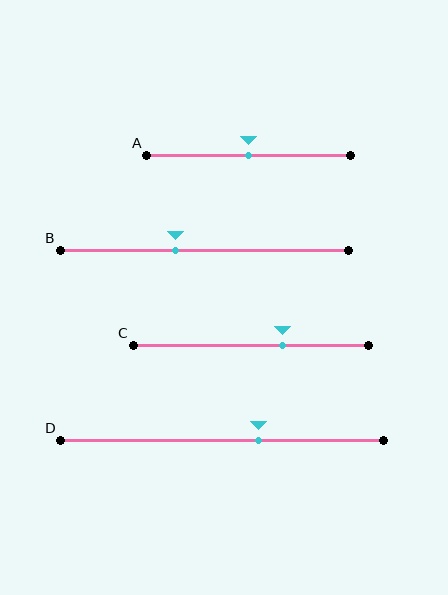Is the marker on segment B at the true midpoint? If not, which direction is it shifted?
No, the marker on segment B is shifted to the left by about 10% of the segment length.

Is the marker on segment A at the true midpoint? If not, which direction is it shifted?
Yes, the marker on segment A is at the true midpoint.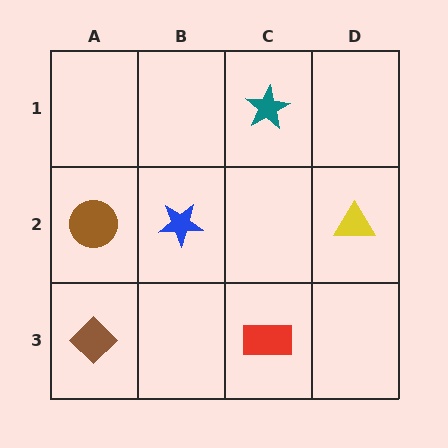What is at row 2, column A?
A brown circle.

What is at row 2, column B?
A blue star.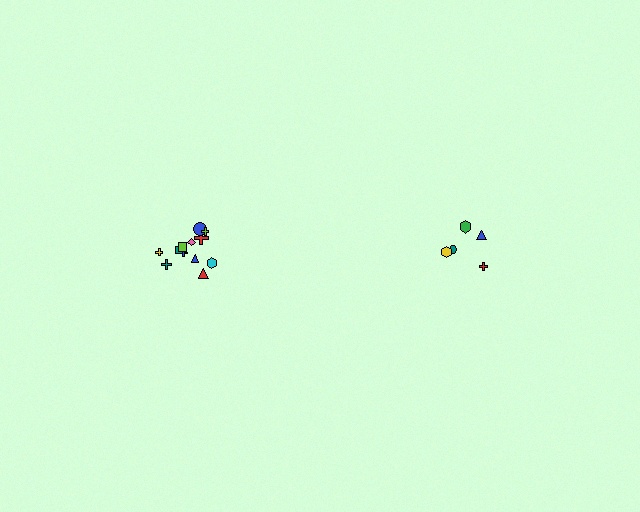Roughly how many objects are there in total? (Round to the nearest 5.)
Roughly 15 objects in total.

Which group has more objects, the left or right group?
The left group.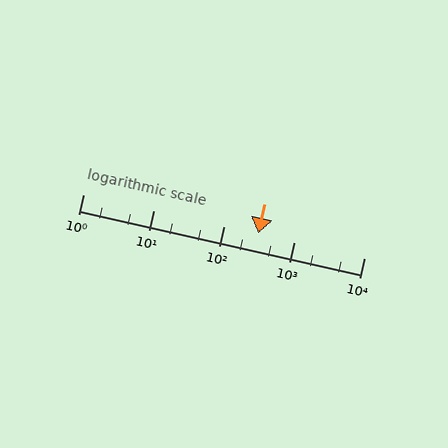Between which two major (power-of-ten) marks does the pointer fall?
The pointer is between 100 and 1000.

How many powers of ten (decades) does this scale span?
The scale spans 4 decades, from 1 to 10000.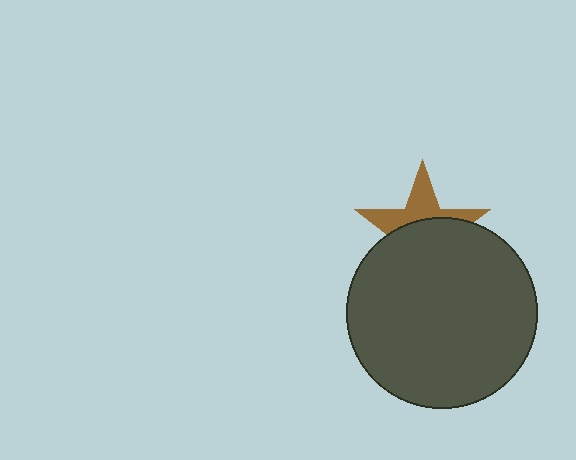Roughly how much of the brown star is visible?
A small part of it is visible (roughly 40%).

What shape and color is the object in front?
The object in front is a dark gray circle.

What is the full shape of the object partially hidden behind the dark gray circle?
The partially hidden object is a brown star.